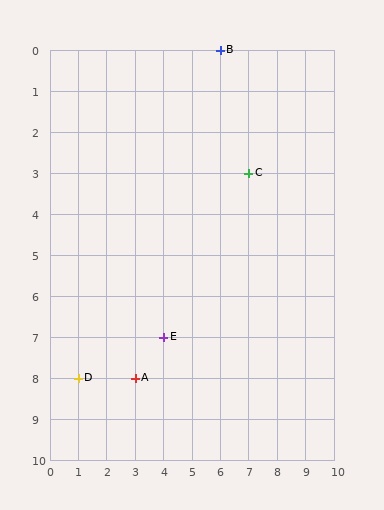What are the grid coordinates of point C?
Point C is at grid coordinates (7, 3).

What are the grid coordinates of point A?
Point A is at grid coordinates (3, 8).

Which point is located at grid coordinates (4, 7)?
Point E is at (4, 7).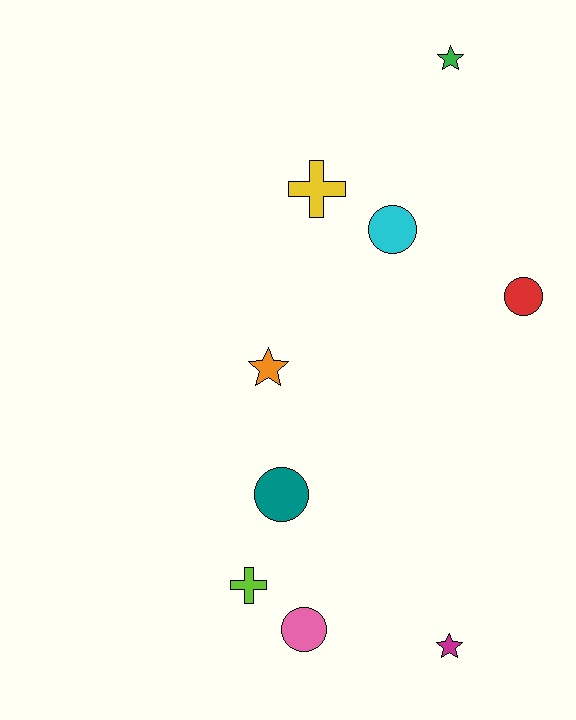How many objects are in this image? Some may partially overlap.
There are 9 objects.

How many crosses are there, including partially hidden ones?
There are 2 crosses.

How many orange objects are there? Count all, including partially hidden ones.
There is 1 orange object.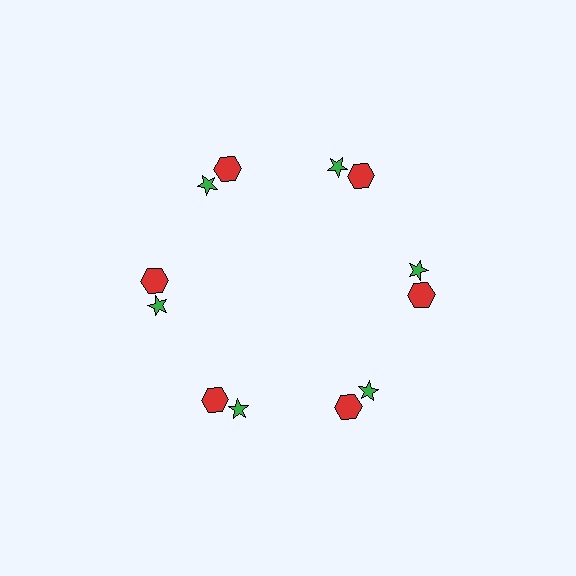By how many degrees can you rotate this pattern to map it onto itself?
The pattern maps onto itself every 60 degrees of rotation.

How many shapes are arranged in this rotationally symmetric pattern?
There are 12 shapes, arranged in 6 groups of 2.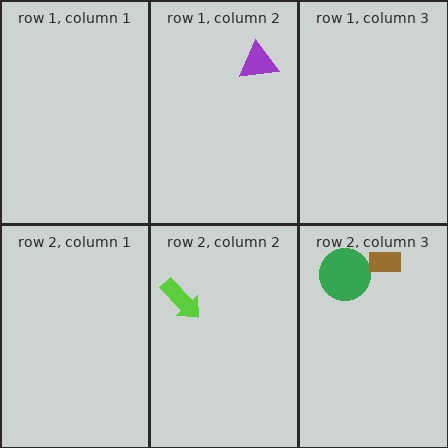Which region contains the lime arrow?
The row 2, column 2 region.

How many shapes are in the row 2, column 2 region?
1.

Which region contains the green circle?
The row 2, column 3 region.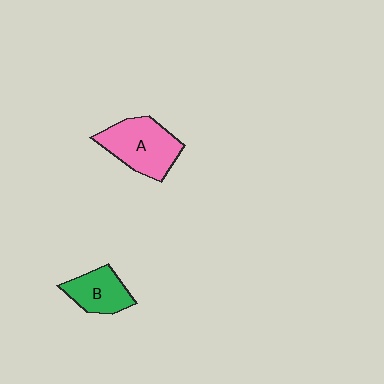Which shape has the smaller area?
Shape B (green).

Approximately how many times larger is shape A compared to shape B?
Approximately 1.5 times.